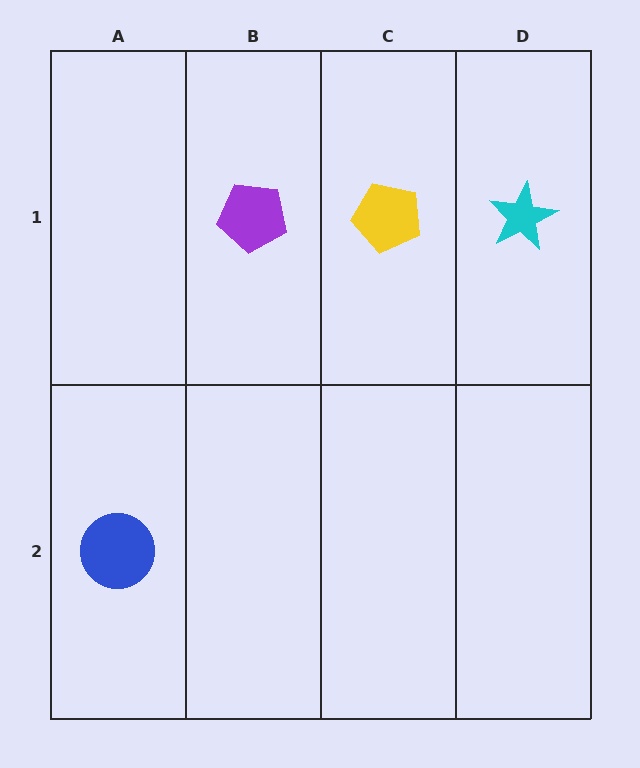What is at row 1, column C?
A yellow pentagon.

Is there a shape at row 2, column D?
No, that cell is empty.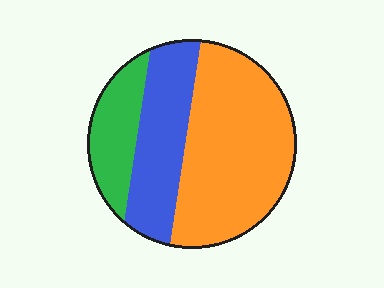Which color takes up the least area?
Green, at roughly 20%.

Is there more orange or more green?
Orange.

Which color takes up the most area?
Orange, at roughly 55%.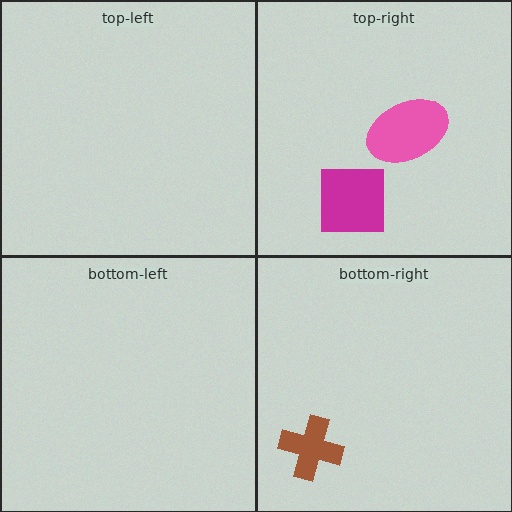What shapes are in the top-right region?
The magenta square, the pink ellipse.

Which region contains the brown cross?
The bottom-right region.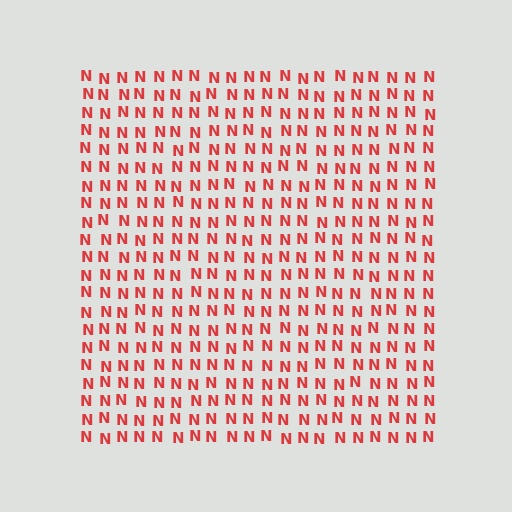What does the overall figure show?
The overall figure shows a square.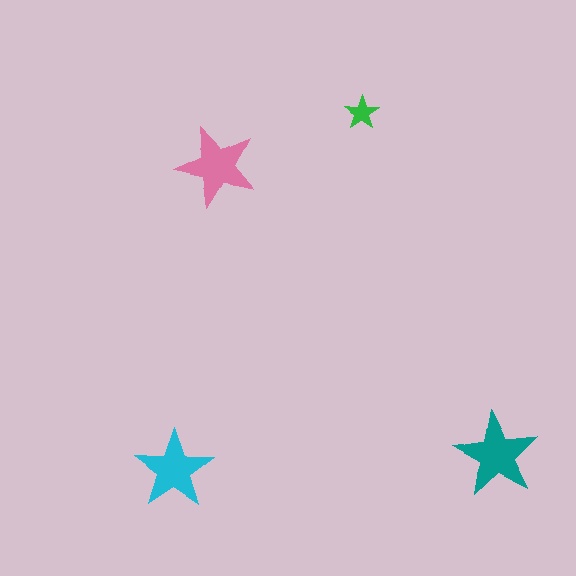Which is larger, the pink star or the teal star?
The teal one.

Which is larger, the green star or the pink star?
The pink one.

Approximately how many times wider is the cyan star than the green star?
About 2.5 times wider.